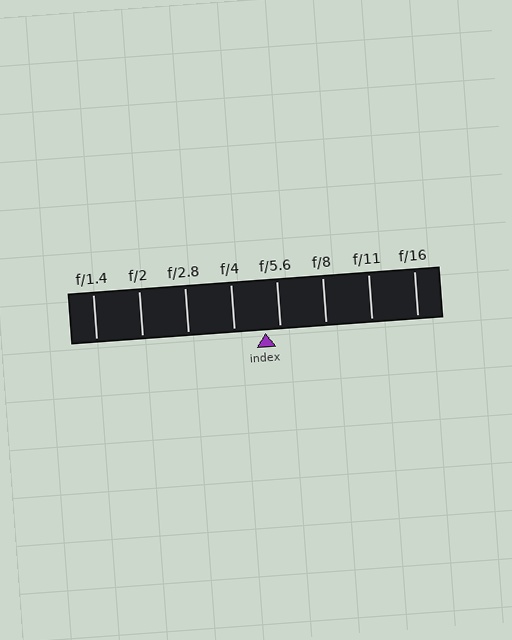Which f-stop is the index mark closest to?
The index mark is closest to f/5.6.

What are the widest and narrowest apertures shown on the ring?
The widest aperture shown is f/1.4 and the narrowest is f/16.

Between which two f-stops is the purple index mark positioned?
The index mark is between f/4 and f/5.6.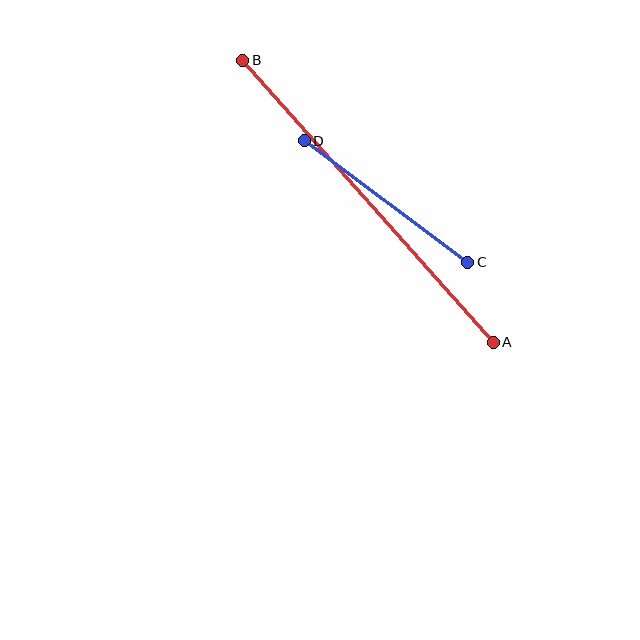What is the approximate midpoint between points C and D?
The midpoint is at approximately (386, 201) pixels.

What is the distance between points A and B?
The distance is approximately 377 pixels.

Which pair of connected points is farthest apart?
Points A and B are farthest apart.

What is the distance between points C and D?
The distance is approximately 204 pixels.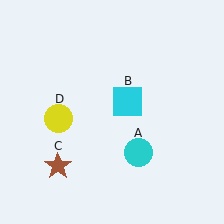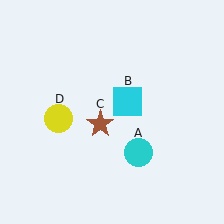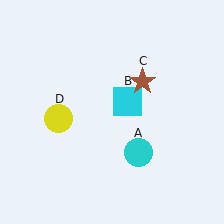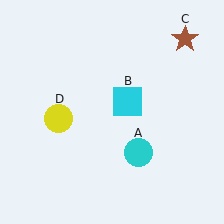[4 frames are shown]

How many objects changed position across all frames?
1 object changed position: brown star (object C).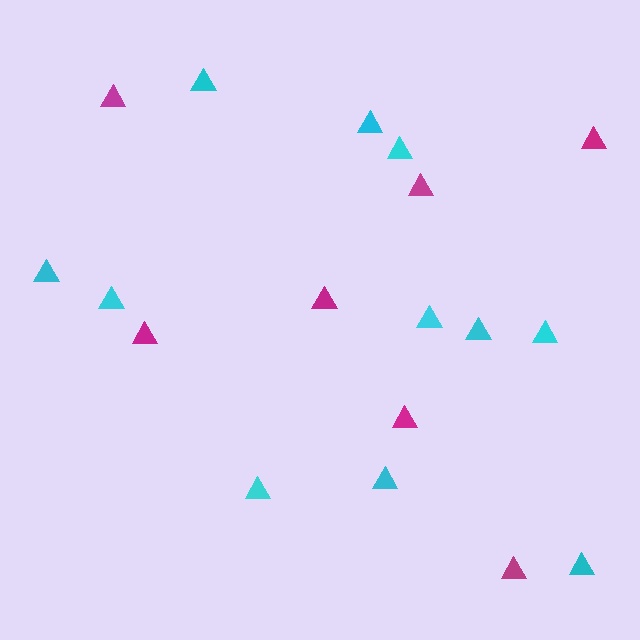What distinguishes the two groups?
There are 2 groups: one group of cyan triangles (11) and one group of magenta triangles (7).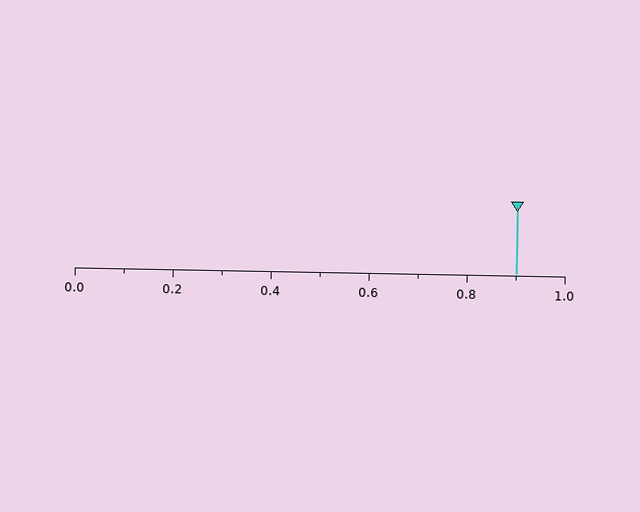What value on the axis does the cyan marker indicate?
The marker indicates approximately 0.9.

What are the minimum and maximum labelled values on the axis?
The axis runs from 0.0 to 1.0.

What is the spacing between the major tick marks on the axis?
The major ticks are spaced 0.2 apart.